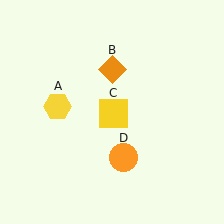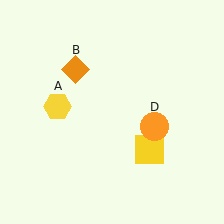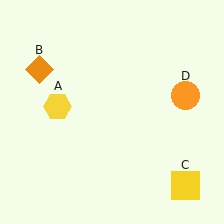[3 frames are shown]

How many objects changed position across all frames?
3 objects changed position: orange diamond (object B), yellow square (object C), orange circle (object D).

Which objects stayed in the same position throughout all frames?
Yellow hexagon (object A) remained stationary.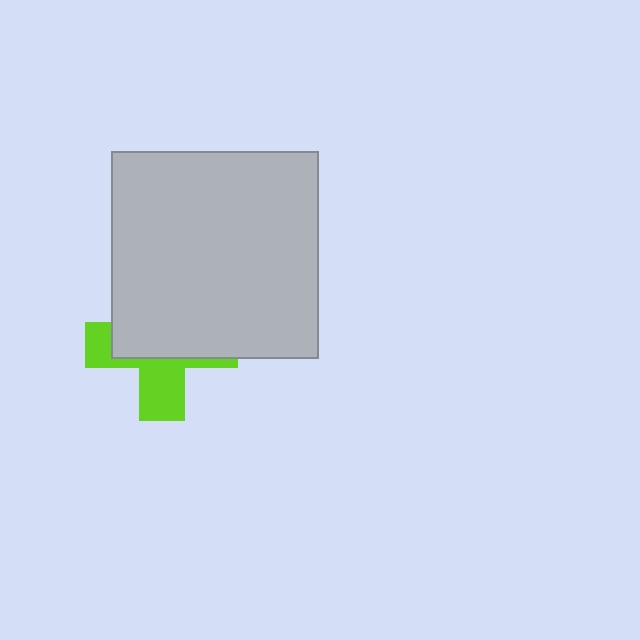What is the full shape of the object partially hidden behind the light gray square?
The partially hidden object is a lime cross.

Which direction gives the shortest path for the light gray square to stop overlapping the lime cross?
Moving up gives the shortest separation.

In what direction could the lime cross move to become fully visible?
The lime cross could move down. That would shift it out from behind the light gray square entirely.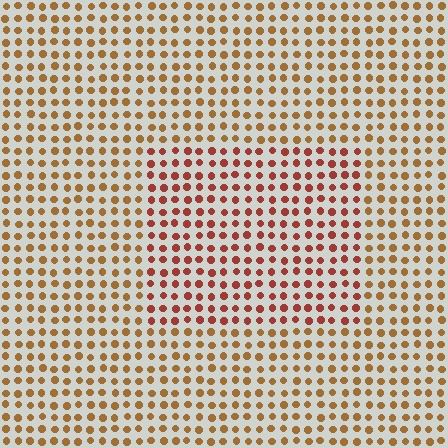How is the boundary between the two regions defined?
The boundary is defined purely by a slight shift in hue (about 30 degrees). Spacing, size, and orientation are identical on both sides.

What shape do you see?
I see a rectangle.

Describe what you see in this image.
The image is filled with small brown elements in a uniform arrangement. A rectangle-shaped region is visible where the elements are tinted to a slightly different hue, forming a subtle color boundary.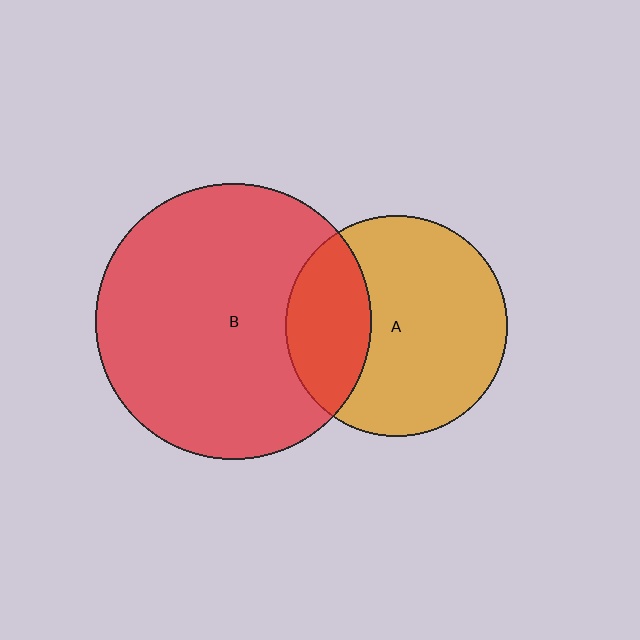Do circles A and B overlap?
Yes.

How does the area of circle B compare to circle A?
Approximately 1.6 times.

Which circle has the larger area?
Circle B (red).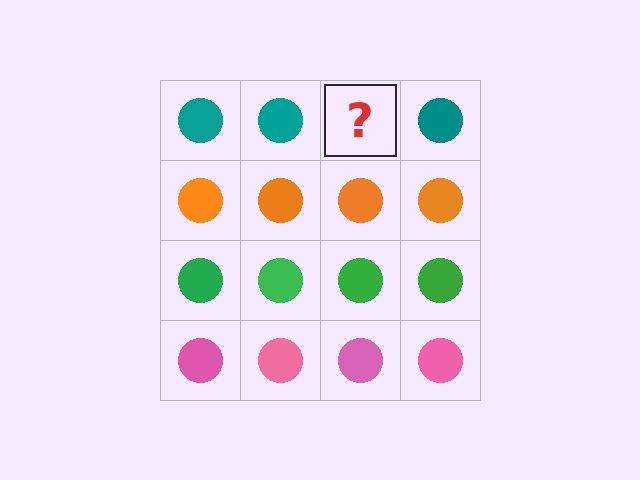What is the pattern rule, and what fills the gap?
The rule is that each row has a consistent color. The gap should be filled with a teal circle.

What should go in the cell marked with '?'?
The missing cell should contain a teal circle.